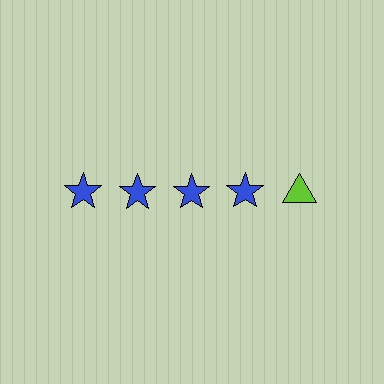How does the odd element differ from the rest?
It differs in both color (lime instead of blue) and shape (triangle instead of star).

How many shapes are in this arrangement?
There are 5 shapes arranged in a grid pattern.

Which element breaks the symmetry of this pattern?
The lime triangle in the top row, rightmost column breaks the symmetry. All other shapes are blue stars.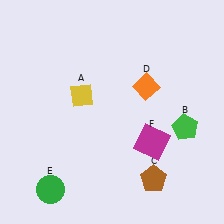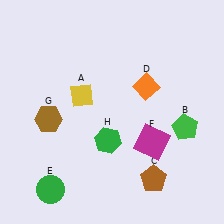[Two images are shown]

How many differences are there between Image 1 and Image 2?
There are 2 differences between the two images.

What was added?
A brown hexagon (G), a green hexagon (H) were added in Image 2.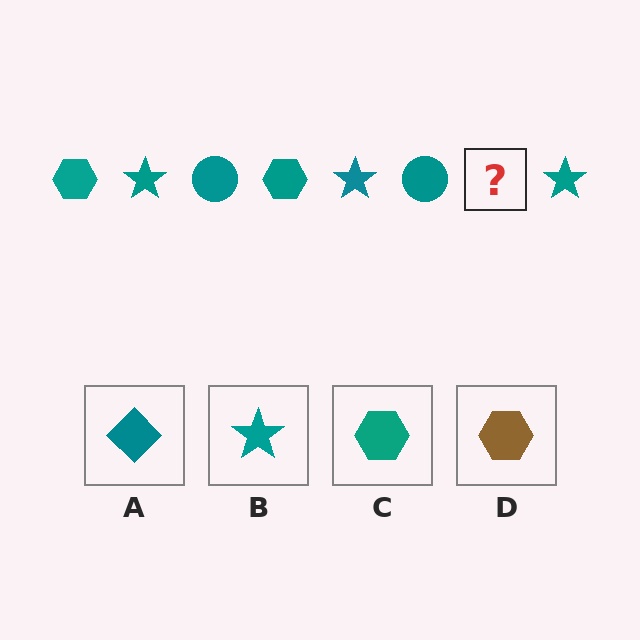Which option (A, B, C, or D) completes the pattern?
C.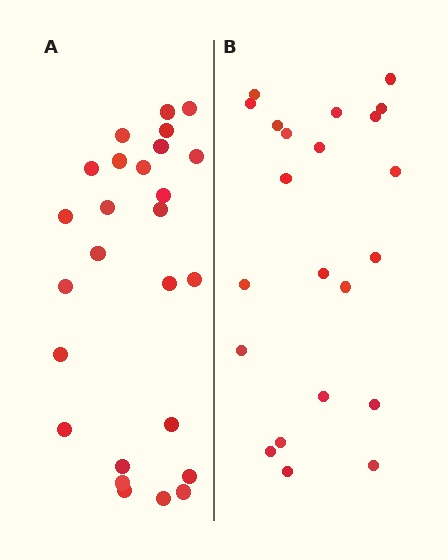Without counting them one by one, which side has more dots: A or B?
Region A (the left region) has more dots.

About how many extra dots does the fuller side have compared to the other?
Region A has about 4 more dots than region B.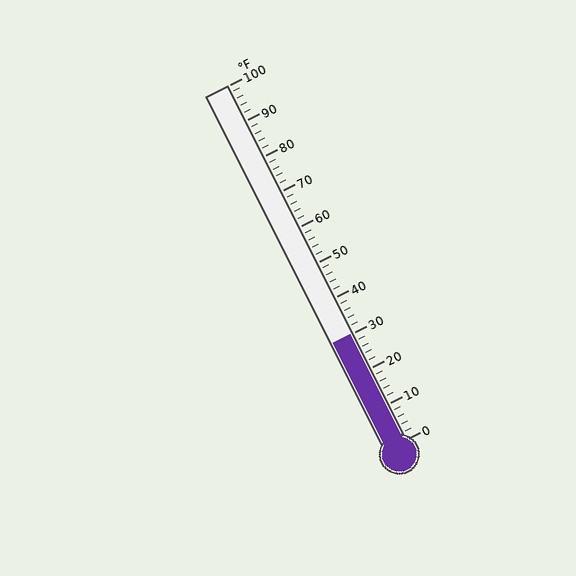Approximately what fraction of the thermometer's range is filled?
The thermometer is filled to approximately 30% of its range.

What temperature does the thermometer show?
The thermometer shows approximately 30°F.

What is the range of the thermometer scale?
The thermometer scale ranges from 0°F to 100°F.